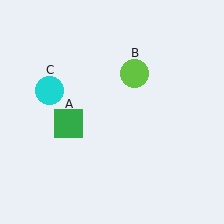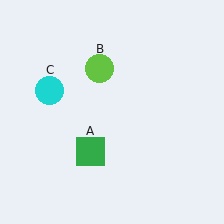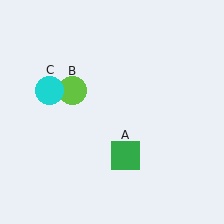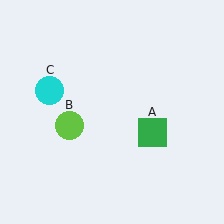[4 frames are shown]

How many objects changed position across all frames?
2 objects changed position: green square (object A), lime circle (object B).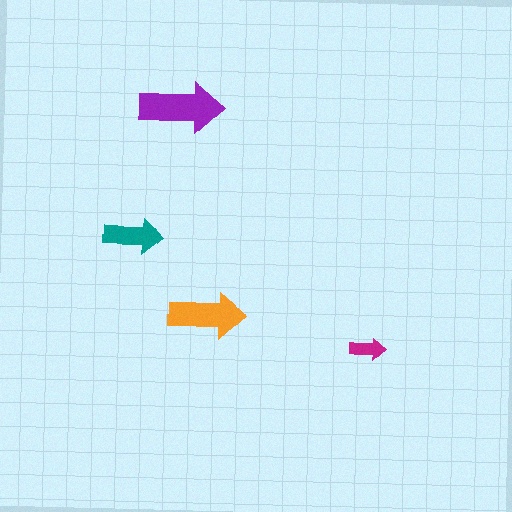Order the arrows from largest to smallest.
the purple one, the orange one, the teal one, the magenta one.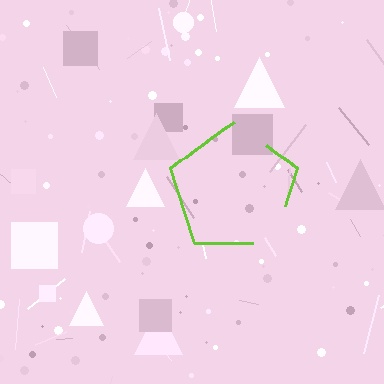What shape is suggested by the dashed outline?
The dashed outline suggests a pentagon.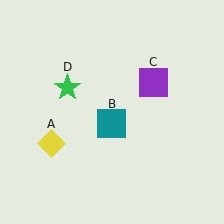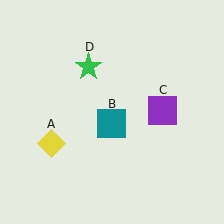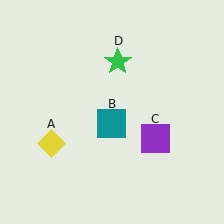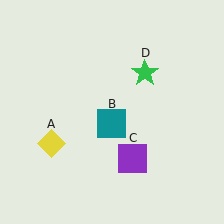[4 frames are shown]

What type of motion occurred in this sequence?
The purple square (object C), green star (object D) rotated clockwise around the center of the scene.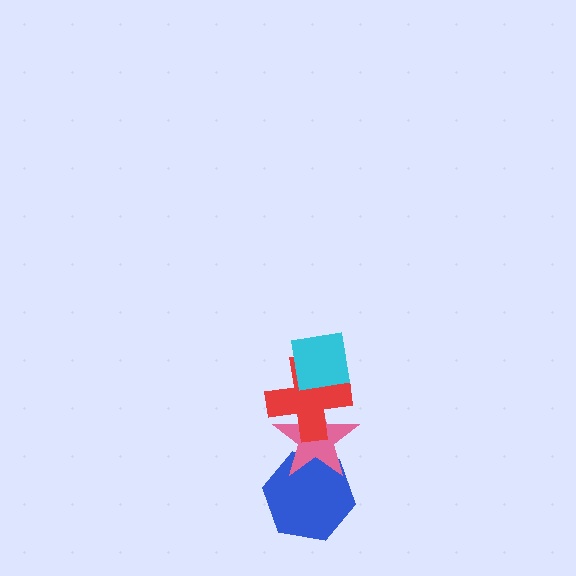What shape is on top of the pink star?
The red cross is on top of the pink star.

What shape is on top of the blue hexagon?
The pink star is on top of the blue hexagon.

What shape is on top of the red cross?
The cyan square is on top of the red cross.